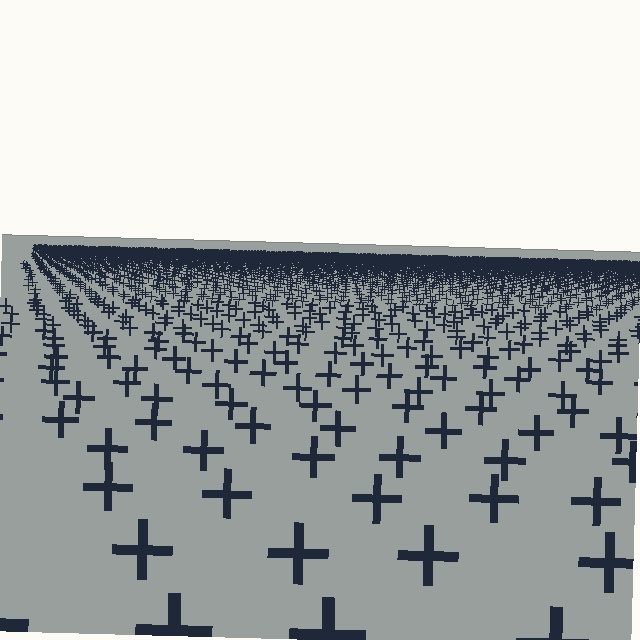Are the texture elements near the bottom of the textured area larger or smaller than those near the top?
Larger. Near the bottom, elements are closer to the viewer and appear at a bigger on-screen size.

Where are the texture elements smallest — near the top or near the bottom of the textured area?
Near the top.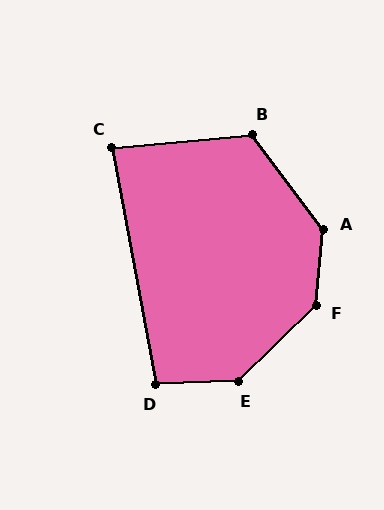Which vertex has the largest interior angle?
F, at approximately 140 degrees.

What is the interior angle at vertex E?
Approximately 138 degrees (obtuse).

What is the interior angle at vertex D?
Approximately 98 degrees (obtuse).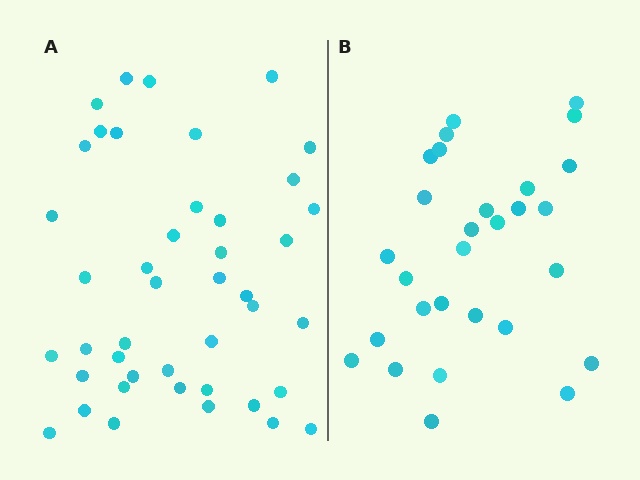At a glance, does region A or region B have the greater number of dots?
Region A (the left region) has more dots.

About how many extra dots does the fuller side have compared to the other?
Region A has approximately 15 more dots than region B.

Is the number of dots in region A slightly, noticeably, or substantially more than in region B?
Region A has substantially more. The ratio is roughly 1.5 to 1.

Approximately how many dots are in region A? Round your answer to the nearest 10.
About 40 dots. (The exact count is 43, which rounds to 40.)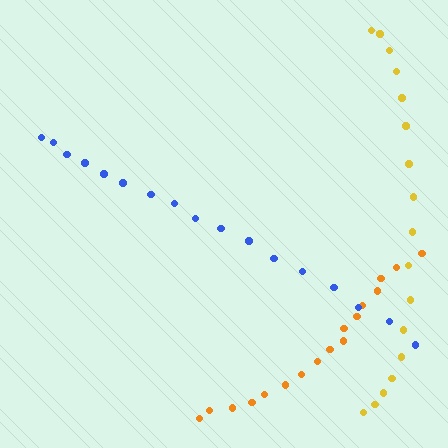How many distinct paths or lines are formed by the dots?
There are 3 distinct paths.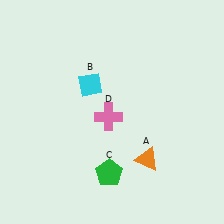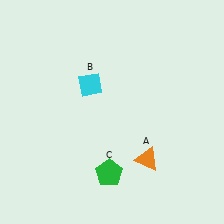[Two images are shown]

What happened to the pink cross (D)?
The pink cross (D) was removed in Image 2. It was in the bottom-left area of Image 1.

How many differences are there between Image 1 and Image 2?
There is 1 difference between the two images.